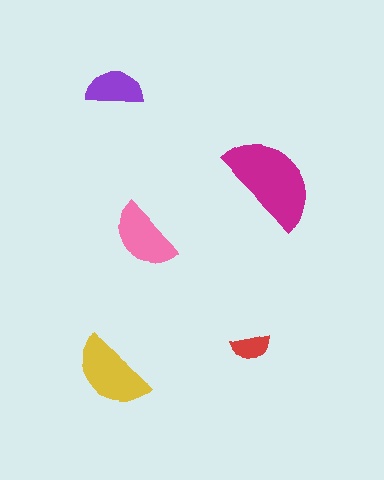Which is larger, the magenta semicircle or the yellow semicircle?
The magenta one.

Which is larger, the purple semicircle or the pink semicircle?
The pink one.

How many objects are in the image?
There are 5 objects in the image.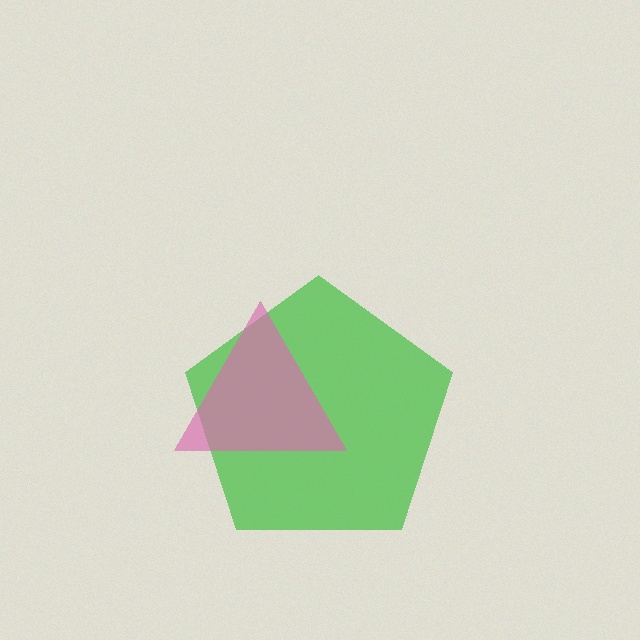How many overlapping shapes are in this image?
There are 2 overlapping shapes in the image.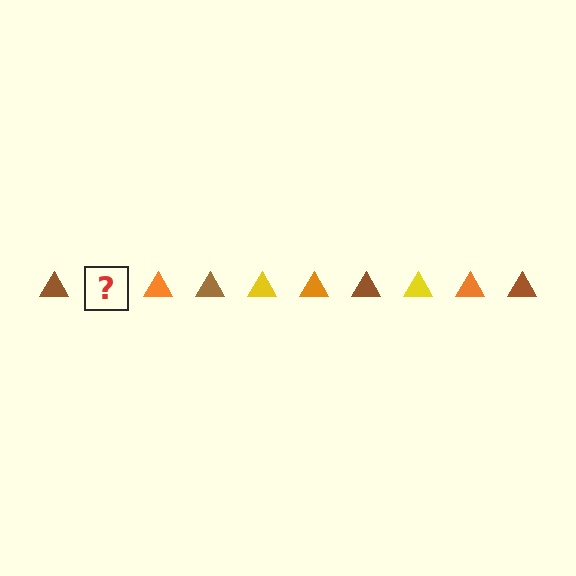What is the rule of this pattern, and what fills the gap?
The rule is that the pattern cycles through brown, yellow, orange triangles. The gap should be filled with a yellow triangle.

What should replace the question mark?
The question mark should be replaced with a yellow triangle.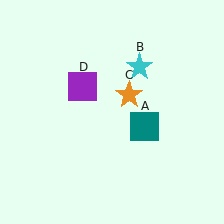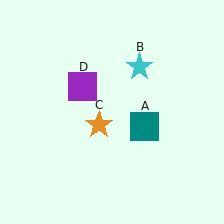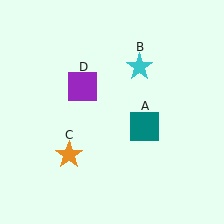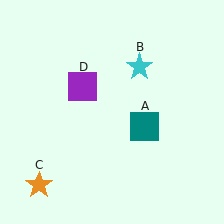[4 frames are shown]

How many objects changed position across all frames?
1 object changed position: orange star (object C).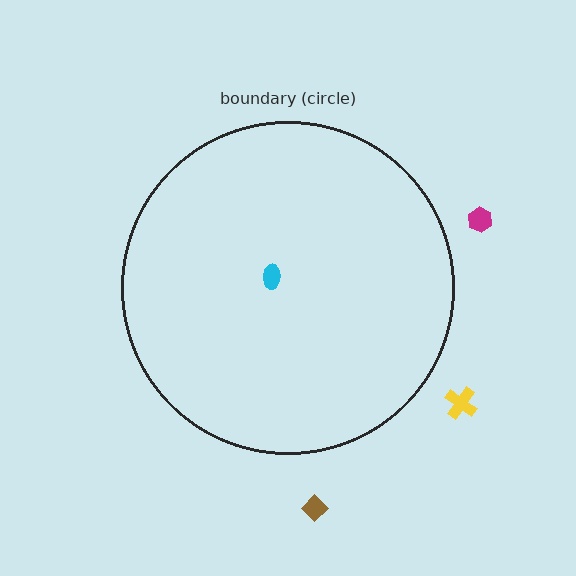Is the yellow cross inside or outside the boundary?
Outside.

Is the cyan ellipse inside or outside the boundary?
Inside.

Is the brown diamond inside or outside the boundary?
Outside.